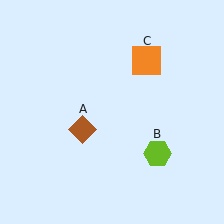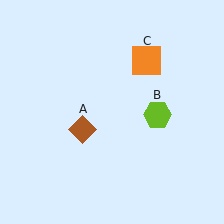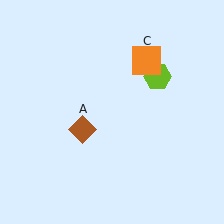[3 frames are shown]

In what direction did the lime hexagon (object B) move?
The lime hexagon (object B) moved up.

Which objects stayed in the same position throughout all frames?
Brown diamond (object A) and orange square (object C) remained stationary.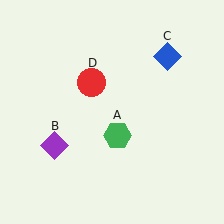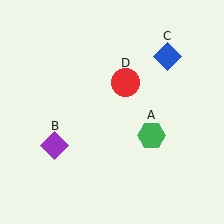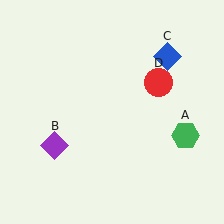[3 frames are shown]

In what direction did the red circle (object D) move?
The red circle (object D) moved right.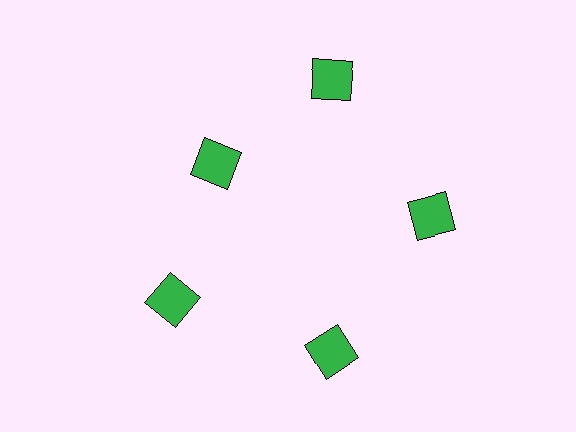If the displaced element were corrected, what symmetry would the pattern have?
It would have 5-fold rotational symmetry — the pattern would map onto itself every 72 degrees.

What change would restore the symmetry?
The symmetry would be restored by moving it outward, back onto the ring so that all 5 squares sit at equal angles and equal distance from the center.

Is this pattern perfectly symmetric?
No. The 5 green squares are arranged in a ring, but one element near the 10 o'clock position is pulled inward toward the center, breaking the 5-fold rotational symmetry.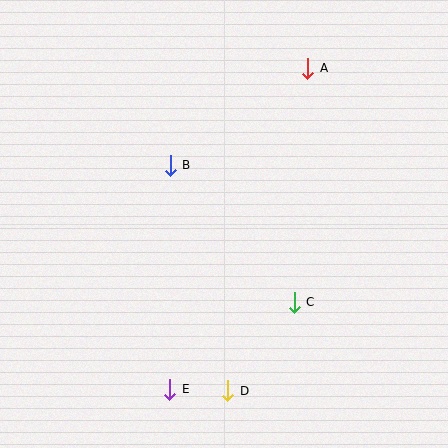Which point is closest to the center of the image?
Point B at (170, 165) is closest to the center.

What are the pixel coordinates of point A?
Point A is at (308, 68).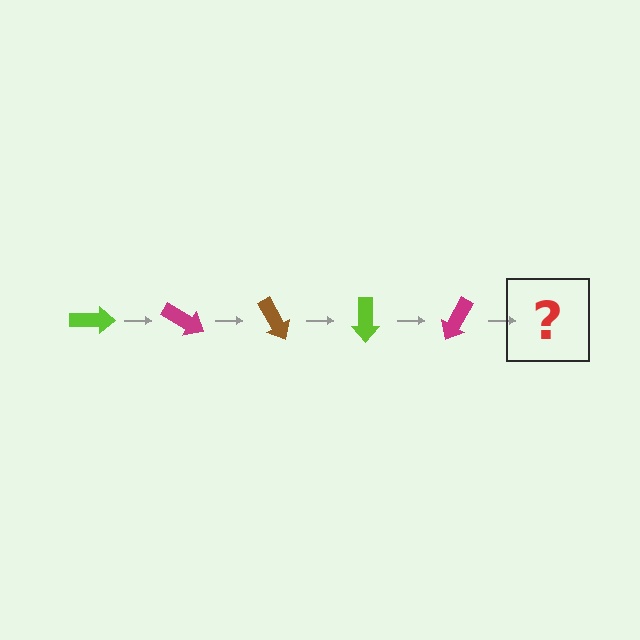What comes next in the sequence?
The next element should be a brown arrow, rotated 150 degrees from the start.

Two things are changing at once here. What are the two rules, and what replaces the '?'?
The two rules are that it rotates 30 degrees each step and the color cycles through lime, magenta, and brown. The '?' should be a brown arrow, rotated 150 degrees from the start.